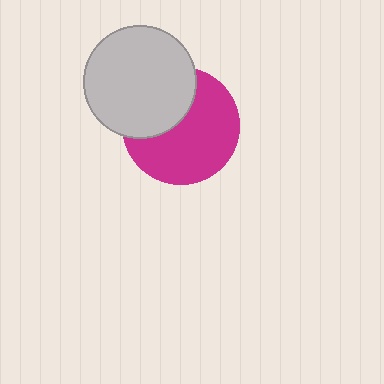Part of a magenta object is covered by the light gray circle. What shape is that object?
It is a circle.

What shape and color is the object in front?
The object in front is a light gray circle.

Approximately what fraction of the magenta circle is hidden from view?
Roughly 36% of the magenta circle is hidden behind the light gray circle.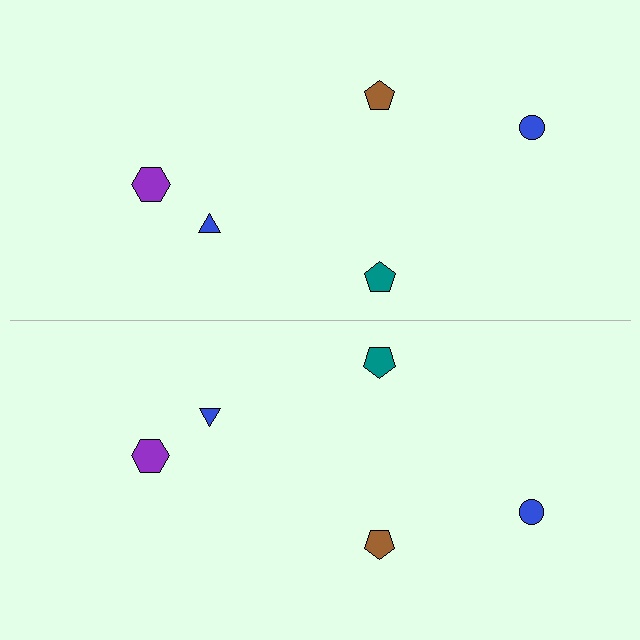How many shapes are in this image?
There are 10 shapes in this image.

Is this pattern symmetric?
Yes, this pattern has bilateral (reflection) symmetry.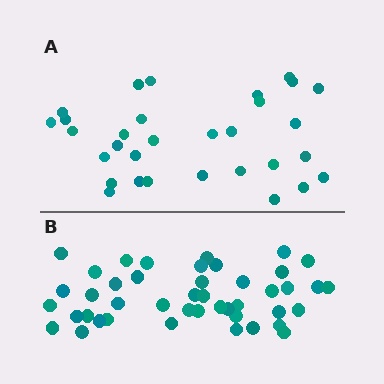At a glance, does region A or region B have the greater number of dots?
Region B (the bottom region) has more dots.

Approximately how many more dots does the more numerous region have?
Region B has approximately 15 more dots than region A.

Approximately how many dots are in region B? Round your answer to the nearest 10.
About 40 dots. (The exact count is 44, which rounds to 40.)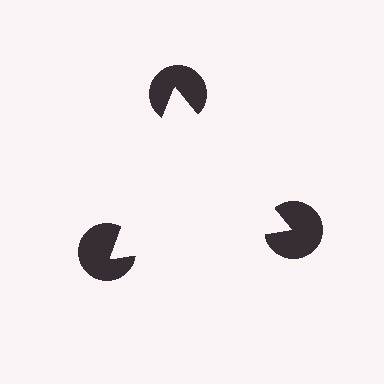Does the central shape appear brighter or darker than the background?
It typically appears slightly brighter than the background, even though no actual brightness change is drawn.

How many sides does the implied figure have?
3 sides.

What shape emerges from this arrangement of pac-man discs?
An illusory triangle — its edges are inferred from the aligned wedge cuts in the pac-man discs, not physically drawn.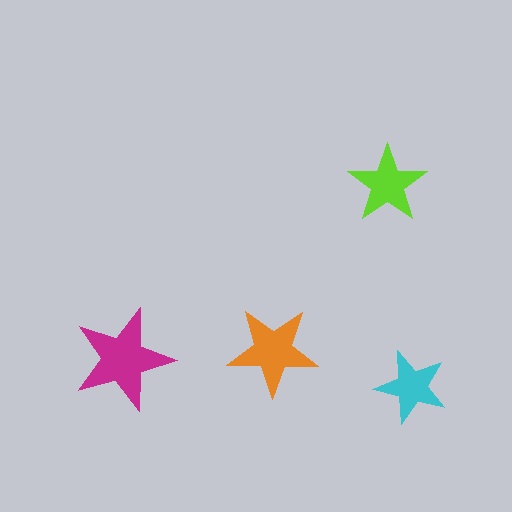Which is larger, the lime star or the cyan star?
The lime one.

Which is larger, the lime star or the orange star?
The orange one.